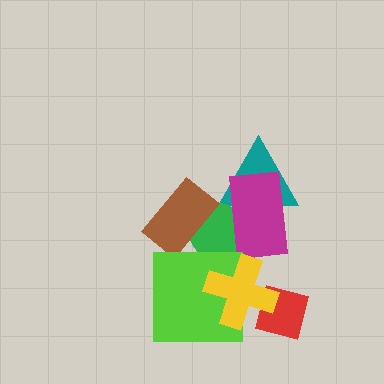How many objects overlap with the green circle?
3 objects overlap with the green circle.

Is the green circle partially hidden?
Yes, it is partially covered by another shape.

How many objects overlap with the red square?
1 object overlaps with the red square.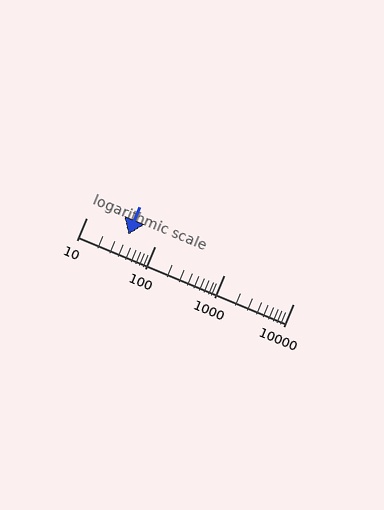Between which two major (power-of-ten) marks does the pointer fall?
The pointer is between 10 and 100.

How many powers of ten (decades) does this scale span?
The scale spans 3 decades, from 10 to 10000.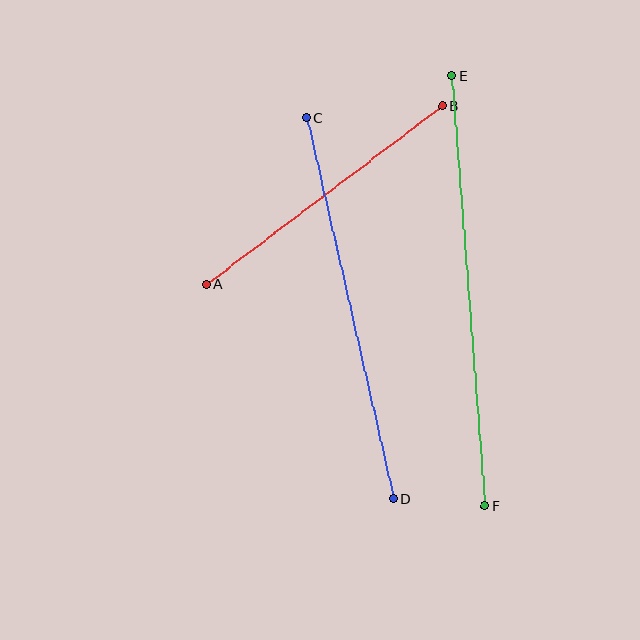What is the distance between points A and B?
The distance is approximately 296 pixels.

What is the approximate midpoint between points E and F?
The midpoint is at approximately (468, 291) pixels.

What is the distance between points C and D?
The distance is approximately 391 pixels.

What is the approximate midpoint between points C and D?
The midpoint is at approximately (350, 309) pixels.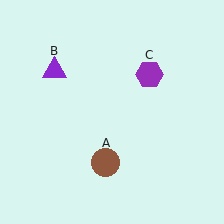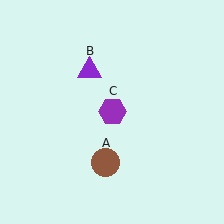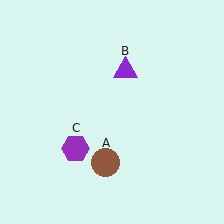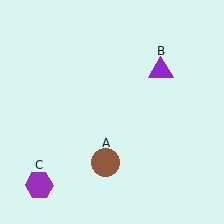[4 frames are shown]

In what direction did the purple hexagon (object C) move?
The purple hexagon (object C) moved down and to the left.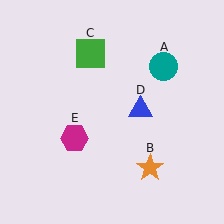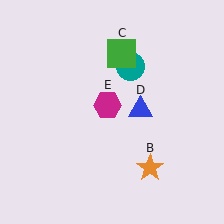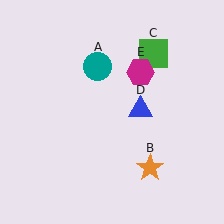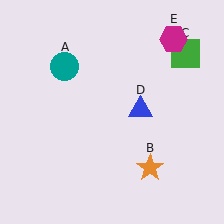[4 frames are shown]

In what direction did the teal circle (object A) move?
The teal circle (object A) moved left.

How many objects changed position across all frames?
3 objects changed position: teal circle (object A), green square (object C), magenta hexagon (object E).